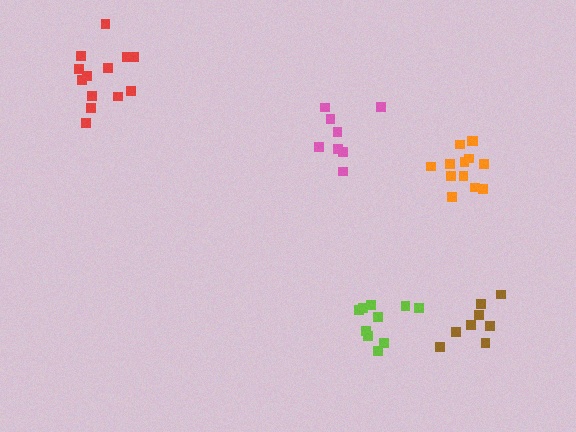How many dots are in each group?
Group 1: 13 dots, Group 2: 13 dots, Group 3: 8 dots, Group 4: 10 dots, Group 5: 8 dots (52 total).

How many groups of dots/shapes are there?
There are 5 groups.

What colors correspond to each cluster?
The clusters are colored: red, orange, pink, lime, brown.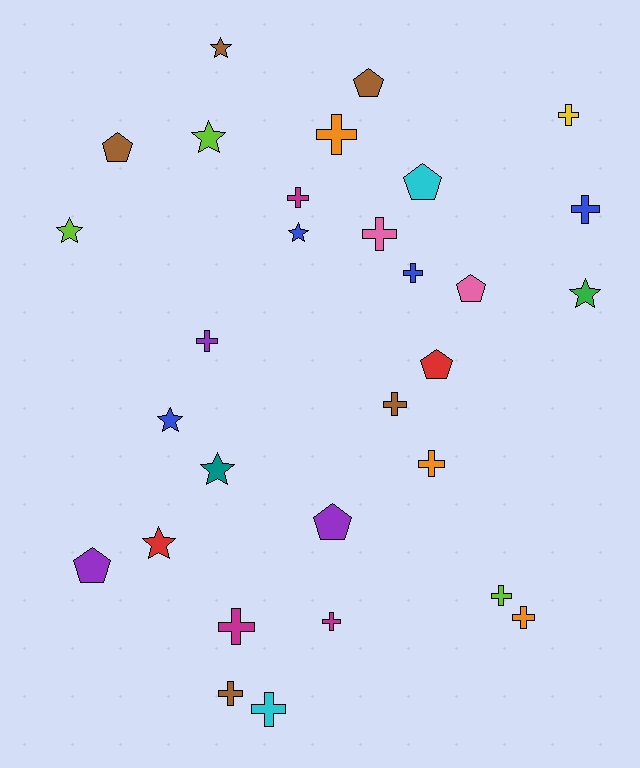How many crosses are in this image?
There are 15 crosses.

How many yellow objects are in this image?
There is 1 yellow object.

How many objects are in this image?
There are 30 objects.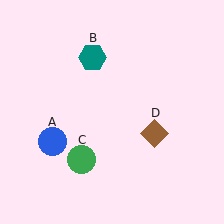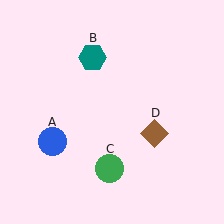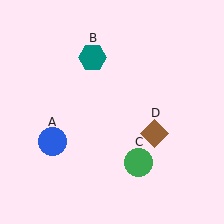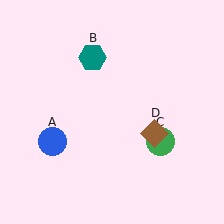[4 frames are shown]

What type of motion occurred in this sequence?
The green circle (object C) rotated counterclockwise around the center of the scene.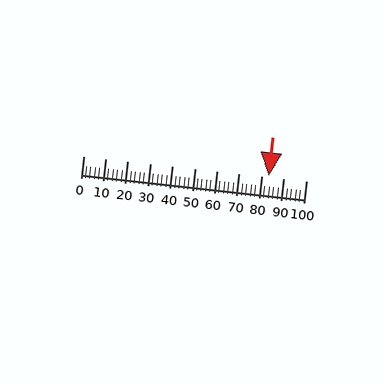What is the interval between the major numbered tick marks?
The major tick marks are spaced 10 units apart.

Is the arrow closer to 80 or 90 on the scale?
The arrow is closer to 80.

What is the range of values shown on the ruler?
The ruler shows values from 0 to 100.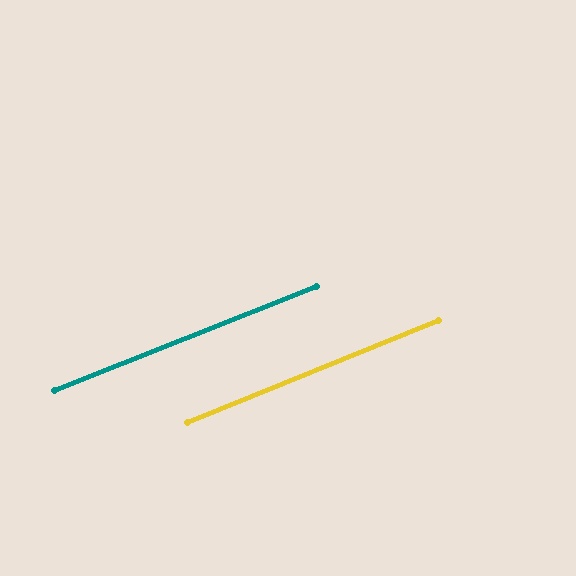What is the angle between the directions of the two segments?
Approximately 1 degree.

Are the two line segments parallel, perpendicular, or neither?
Parallel — their directions differ by only 0.6°.